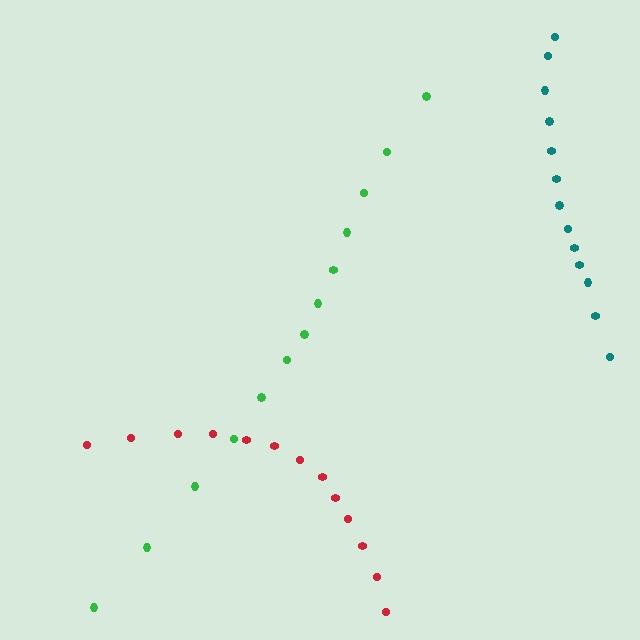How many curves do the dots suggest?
There are 3 distinct paths.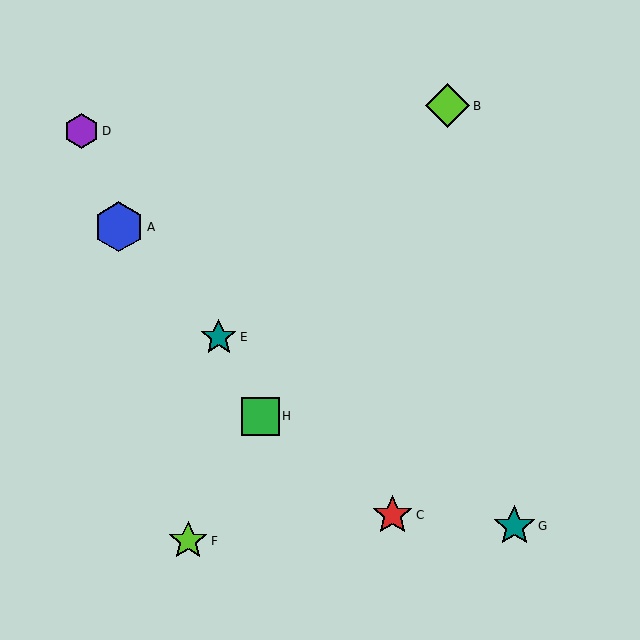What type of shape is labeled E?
Shape E is a teal star.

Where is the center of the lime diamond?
The center of the lime diamond is at (448, 106).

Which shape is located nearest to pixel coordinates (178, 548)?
The lime star (labeled F) at (188, 541) is nearest to that location.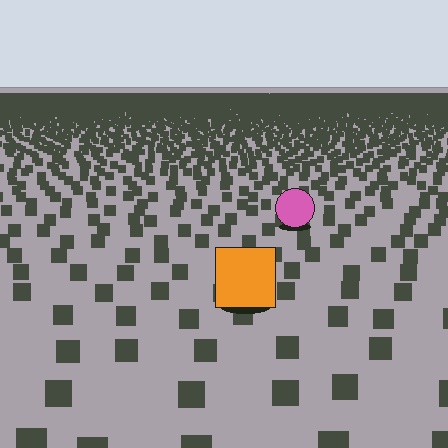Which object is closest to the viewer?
The orange square is closest. The texture marks near it are larger and more spread out.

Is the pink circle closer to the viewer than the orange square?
No. The orange square is closer — you can tell from the texture gradient: the ground texture is coarser near it.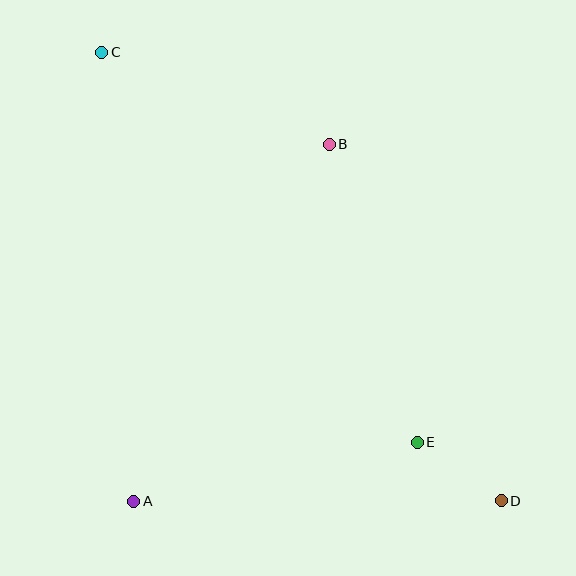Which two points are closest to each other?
Points D and E are closest to each other.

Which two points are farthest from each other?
Points C and D are farthest from each other.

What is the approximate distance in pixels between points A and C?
The distance between A and C is approximately 450 pixels.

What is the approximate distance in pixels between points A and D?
The distance between A and D is approximately 367 pixels.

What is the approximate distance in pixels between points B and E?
The distance between B and E is approximately 311 pixels.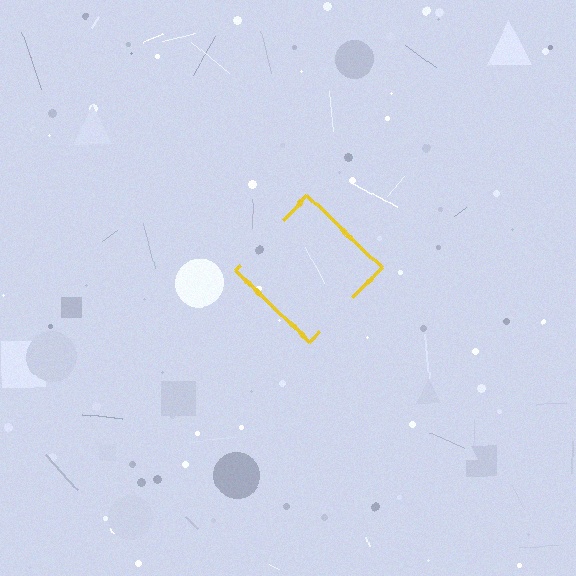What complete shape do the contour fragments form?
The contour fragments form a diamond.